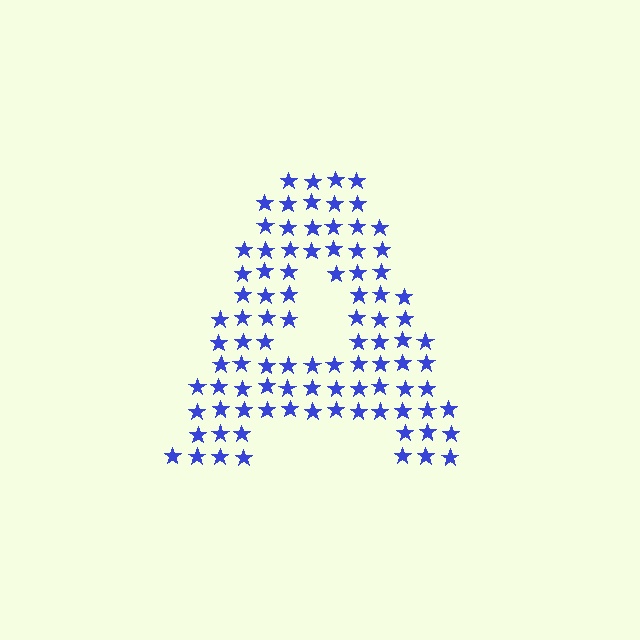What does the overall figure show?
The overall figure shows the letter A.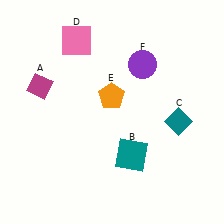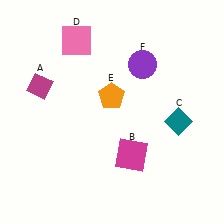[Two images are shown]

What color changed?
The square (B) changed from teal in Image 1 to magenta in Image 2.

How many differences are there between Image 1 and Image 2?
There is 1 difference between the two images.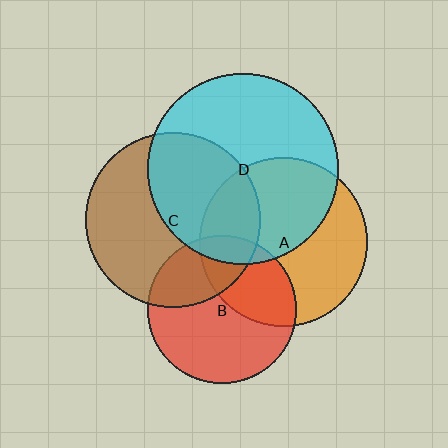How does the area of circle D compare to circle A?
Approximately 1.3 times.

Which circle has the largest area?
Circle D (cyan).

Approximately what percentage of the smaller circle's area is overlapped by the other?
Approximately 35%.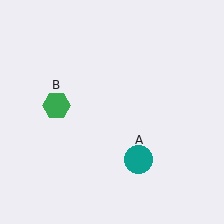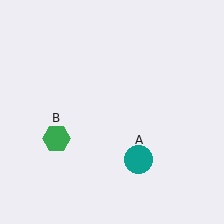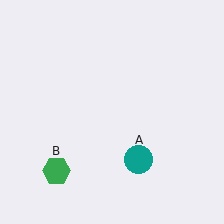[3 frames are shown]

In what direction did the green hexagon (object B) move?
The green hexagon (object B) moved down.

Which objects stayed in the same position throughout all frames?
Teal circle (object A) remained stationary.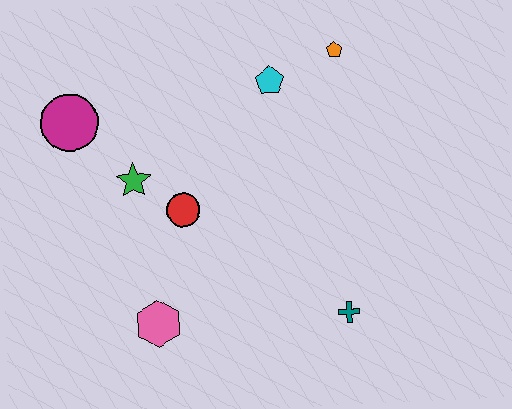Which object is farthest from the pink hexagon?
The orange pentagon is farthest from the pink hexagon.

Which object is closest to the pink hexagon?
The red circle is closest to the pink hexagon.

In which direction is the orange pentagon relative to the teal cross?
The orange pentagon is above the teal cross.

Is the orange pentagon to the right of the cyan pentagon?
Yes